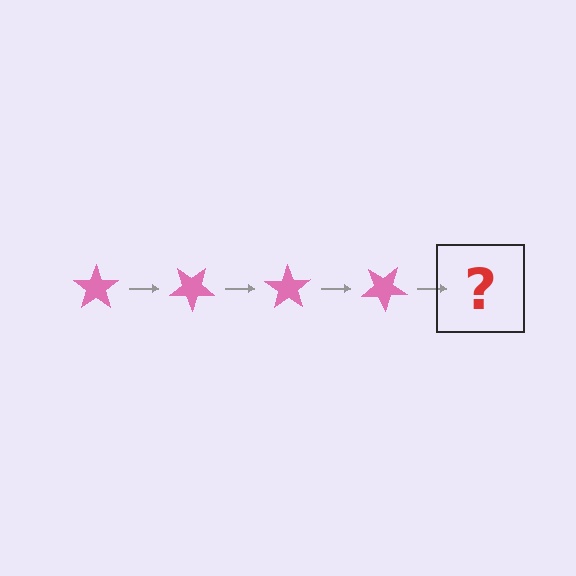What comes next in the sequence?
The next element should be a pink star rotated 140 degrees.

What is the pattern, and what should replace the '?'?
The pattern is that the star rotates 35 degrees each step. The '?' should be a pink star rotated 140 degrees.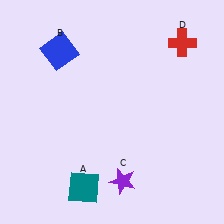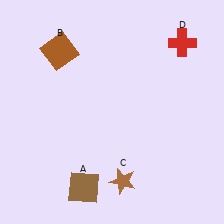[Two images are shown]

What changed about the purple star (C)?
In Image 1, C is purple. In Image 2, it changed to brown.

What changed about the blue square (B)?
In Image 1, B is blue. In Image 2, it changed to brown.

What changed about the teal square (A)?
In Image 1, A is teal. In Image 2, it changed to brown.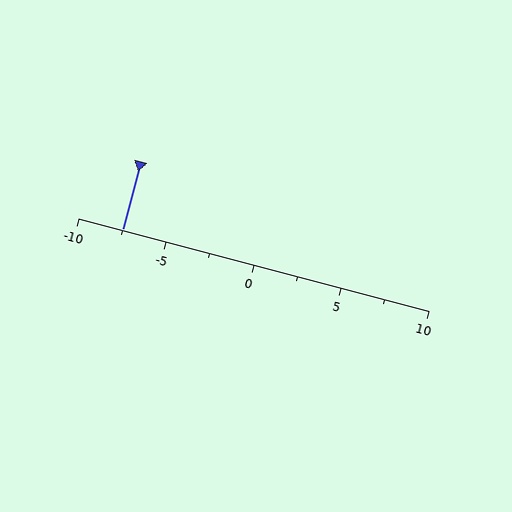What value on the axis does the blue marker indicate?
The marker indicates approximately -7.5.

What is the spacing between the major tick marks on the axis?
The major ticks are spaced 5 apart.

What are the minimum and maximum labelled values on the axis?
The axis runs from -10 to 10.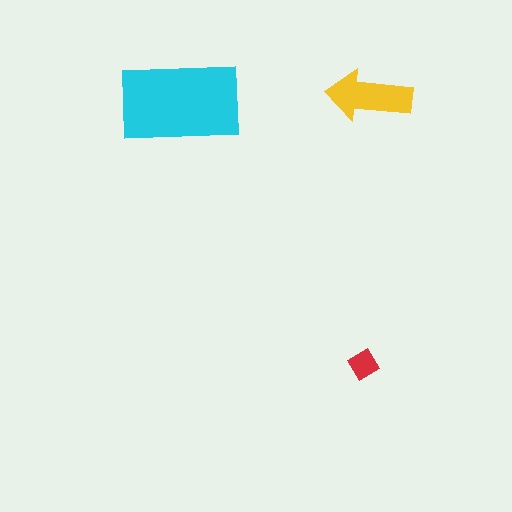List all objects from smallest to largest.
The red diamond, the yellow arrow, the cyan rectangle.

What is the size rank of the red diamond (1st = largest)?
3rd.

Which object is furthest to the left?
The cyan rectangle is leftmost.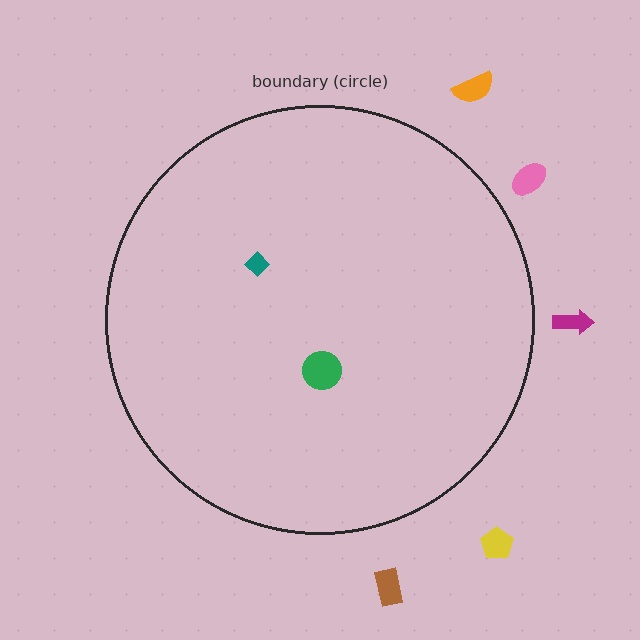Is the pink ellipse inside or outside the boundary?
Outside.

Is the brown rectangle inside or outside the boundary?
Outside.